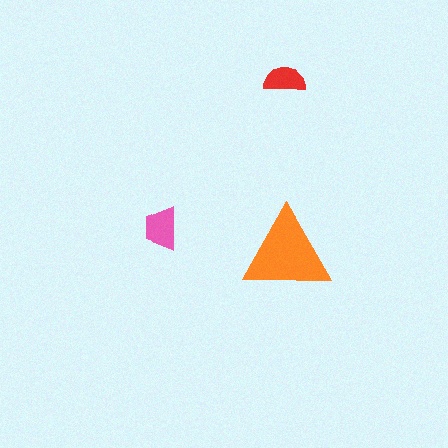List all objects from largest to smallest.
The orange triangle, the pink trapezoid, the red semicircle.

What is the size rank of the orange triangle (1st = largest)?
1st.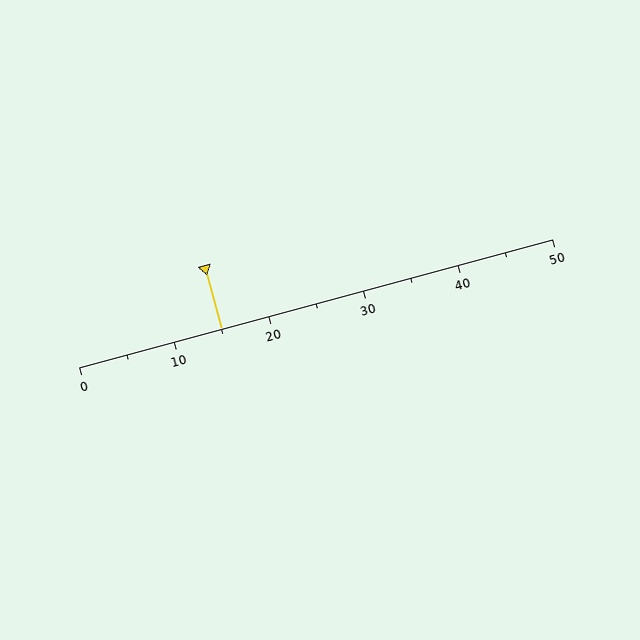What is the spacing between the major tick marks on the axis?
The major ticks are spaced 10 apart.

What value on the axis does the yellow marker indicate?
The marker indicates approximately 15.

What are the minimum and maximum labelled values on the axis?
The axis runs from 0 to 50.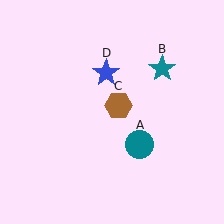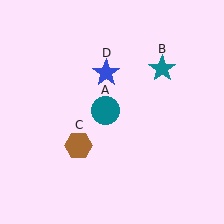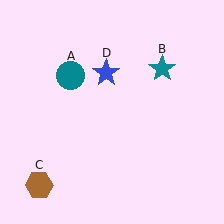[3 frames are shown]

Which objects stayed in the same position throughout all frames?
Teal star (object B) and blue star (object D) remained stationary.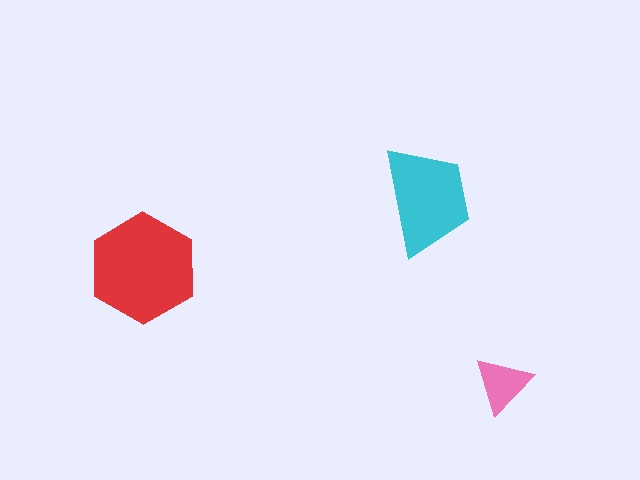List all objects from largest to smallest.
The red hexagon, the cyan trapezoid, the pink triangle.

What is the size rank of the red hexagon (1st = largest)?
1st.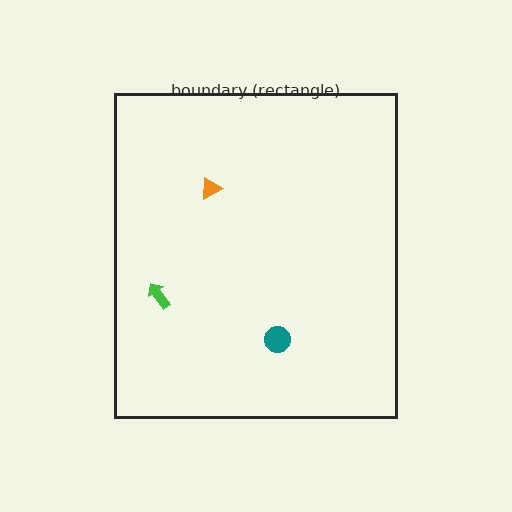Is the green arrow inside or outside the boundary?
Inside.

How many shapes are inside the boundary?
3 inside, 0 outside.